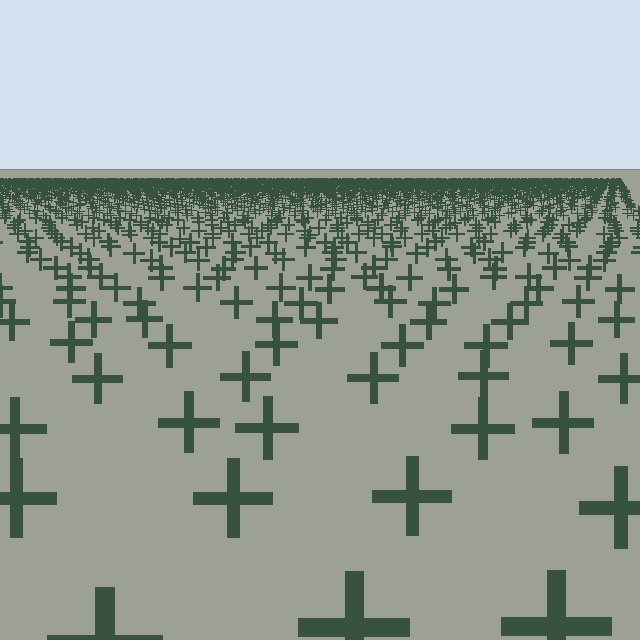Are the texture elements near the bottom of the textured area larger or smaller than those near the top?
Larger. Near the bottom, elements are closer to the viewer and appear at a bigger on-screen size.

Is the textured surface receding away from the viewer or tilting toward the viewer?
The surface is receding away from the viewer. Texture elements get smaller and denser toward the top.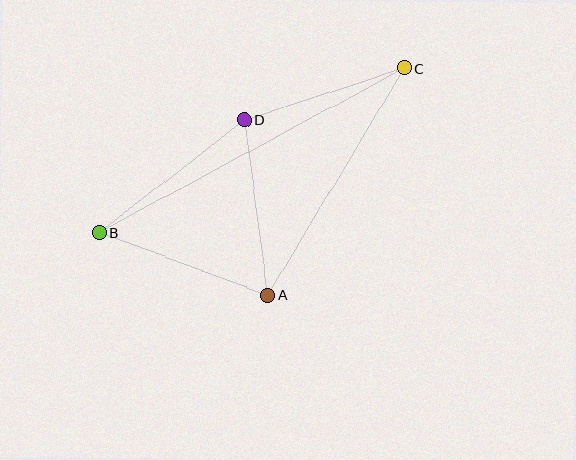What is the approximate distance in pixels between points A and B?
The distance between A and B is approximately 180 pixels.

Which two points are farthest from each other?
Points B and C are farthest from each other.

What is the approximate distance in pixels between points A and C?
The distance between A and C is approximately 264 pixels.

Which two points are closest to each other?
Points C and D are closest to each other.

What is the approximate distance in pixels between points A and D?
The distance between A and D is approximately 177 pixels.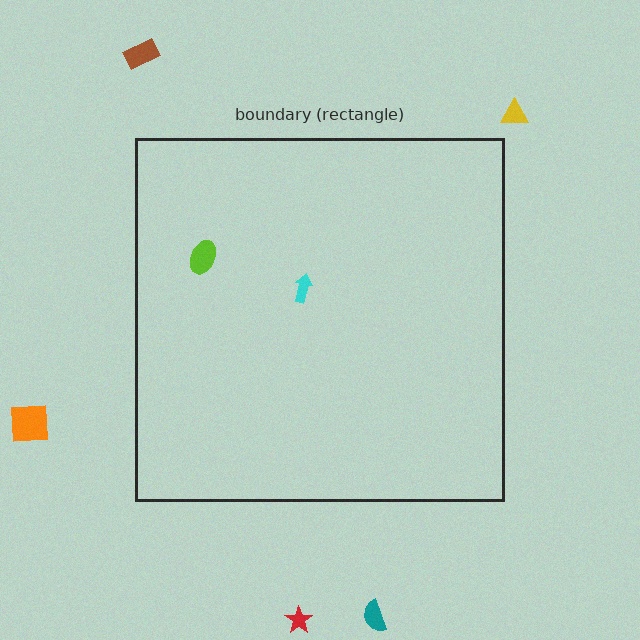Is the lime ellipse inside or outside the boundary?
Inside.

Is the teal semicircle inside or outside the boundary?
Outside.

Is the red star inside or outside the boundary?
Outside.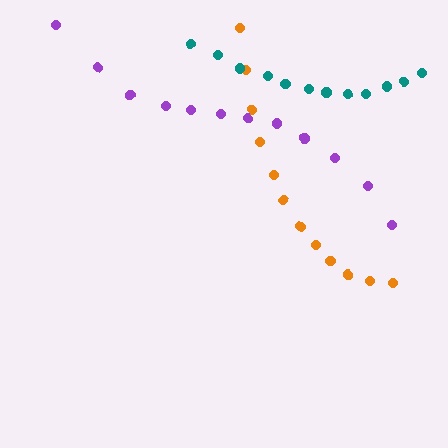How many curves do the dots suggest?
There are 3 distinct paths.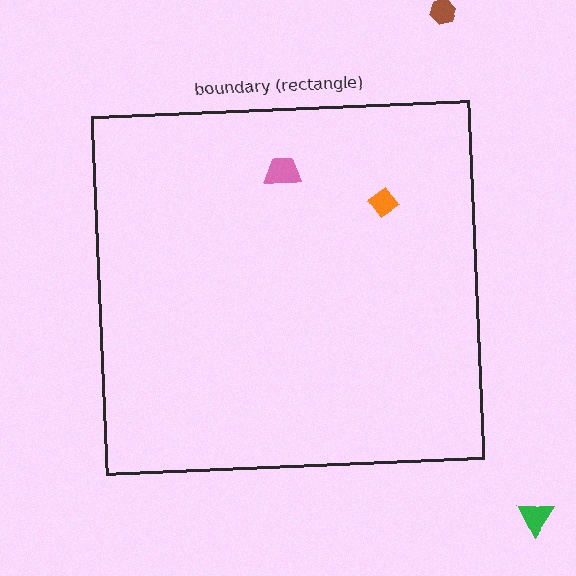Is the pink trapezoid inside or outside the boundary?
Inside.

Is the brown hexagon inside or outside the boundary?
Outside.